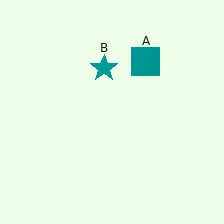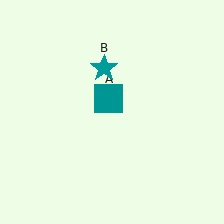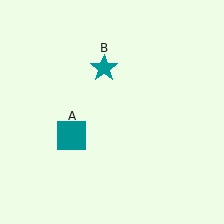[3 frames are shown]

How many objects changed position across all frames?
1 object changed position: teal square (object A).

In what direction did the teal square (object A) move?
The teal square (object A) moved down and to the left.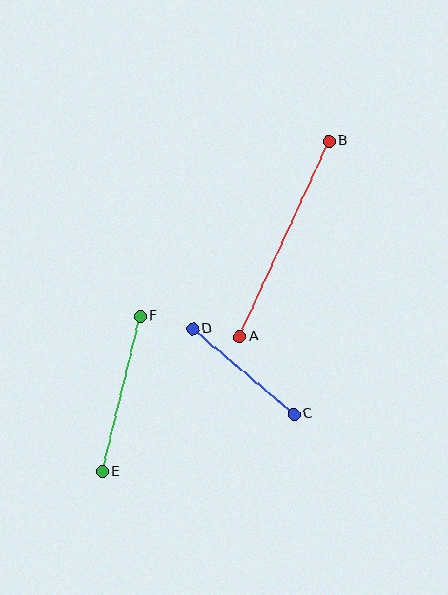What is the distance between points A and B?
The distance is approximately 215 pixels.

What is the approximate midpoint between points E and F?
The midpoint is at approximately (121, 394) pixels.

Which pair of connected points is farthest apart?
Points A and B are farthest apart.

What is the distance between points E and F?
The distance is approximately 160 pixels.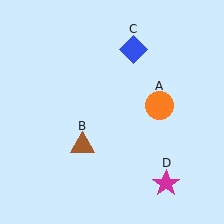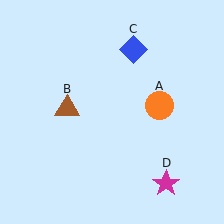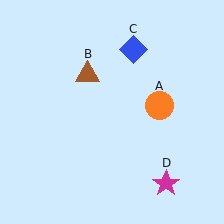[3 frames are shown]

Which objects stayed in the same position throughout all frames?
Orange circle (object A) and blue diamond (object C) and magenta star (object D) remained stationary.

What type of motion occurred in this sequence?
The brown triangle (object B) rotated clockwise around the center of the scene.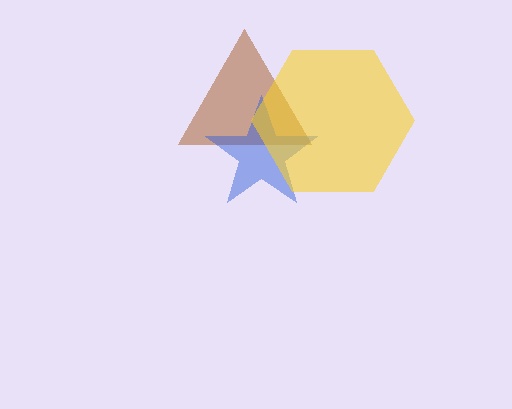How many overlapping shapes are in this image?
There are 3 overlapping shapes in the image.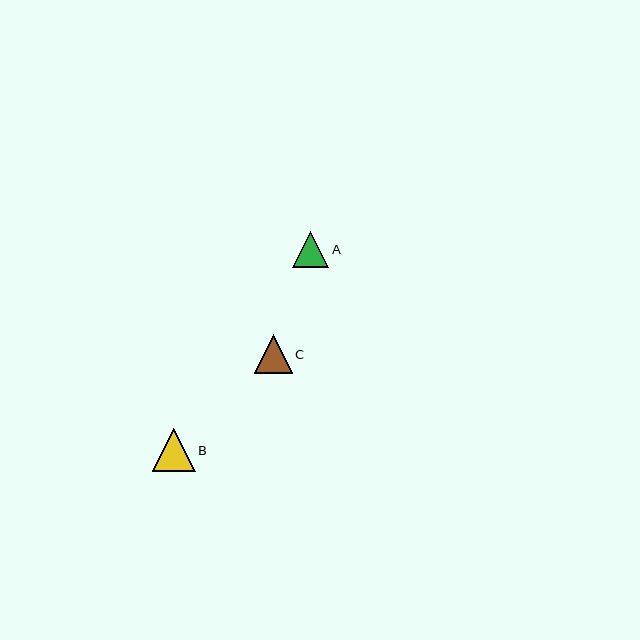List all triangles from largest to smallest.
From largest to smallest: B, C, A.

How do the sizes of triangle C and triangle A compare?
Triangle C and triangle A are approximately the same size.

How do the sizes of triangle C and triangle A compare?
Triangle C and triangle A are approximately the same size.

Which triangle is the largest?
Triangle B is the largest with a size of approximately 43 pixels.